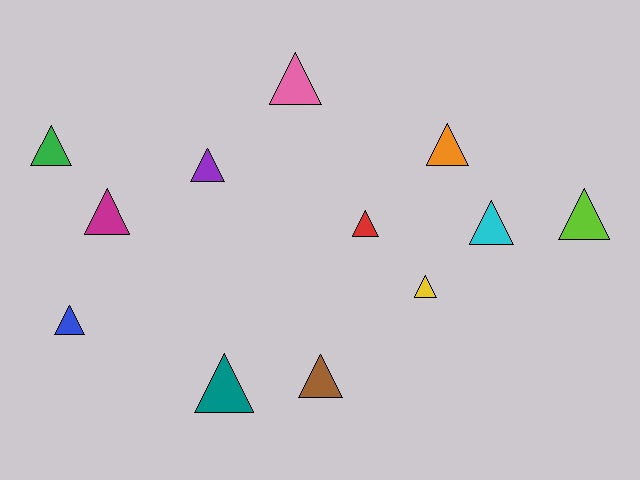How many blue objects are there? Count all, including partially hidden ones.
There is 1 blue object.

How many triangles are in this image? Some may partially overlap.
There are 12 triangles.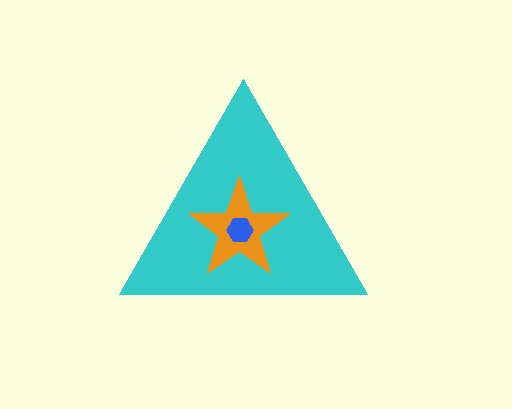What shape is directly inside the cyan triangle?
The orange star.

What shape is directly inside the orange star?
The blue hexagon.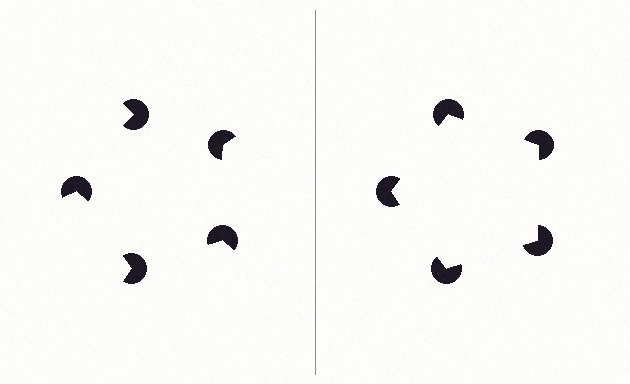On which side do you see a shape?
An illusory pentagon appears on the right side. On the left side the wedge cuts are rotated, so no coherent shape forms.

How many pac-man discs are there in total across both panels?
10 — 5 on each side.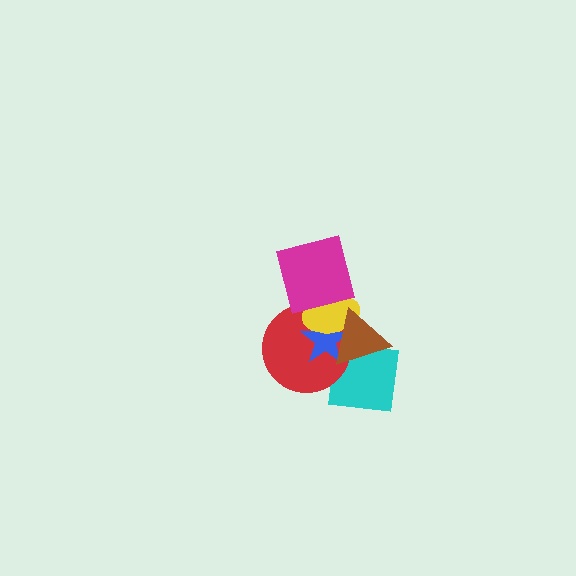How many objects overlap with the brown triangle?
4 objects overlap with the brown triangle.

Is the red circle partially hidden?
Yes, it is partially covered by another shape.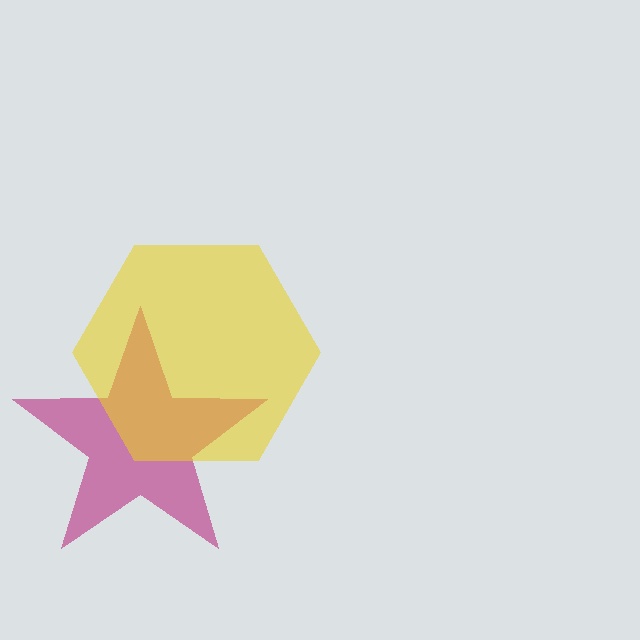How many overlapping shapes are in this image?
There are 2 overlapping shapes in the image.